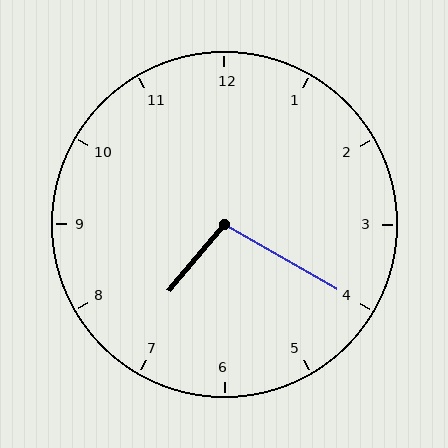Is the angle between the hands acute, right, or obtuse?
It is obtuse.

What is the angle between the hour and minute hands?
Approximately 100 degrees.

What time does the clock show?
7:20.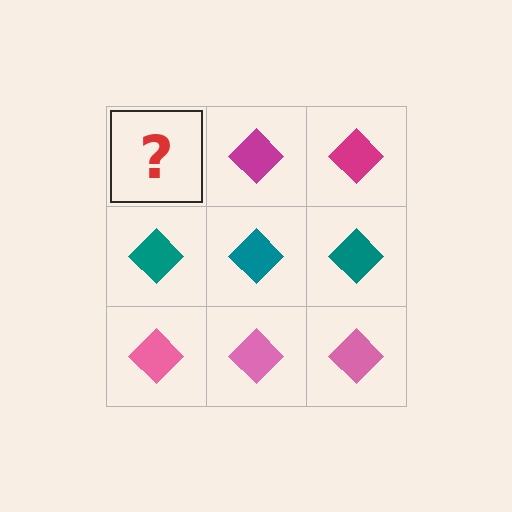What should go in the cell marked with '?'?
The missing cell should contain a magenta diamond.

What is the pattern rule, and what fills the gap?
The rule is that each row has a consistent color. The gap should be filled with a magenta diamond.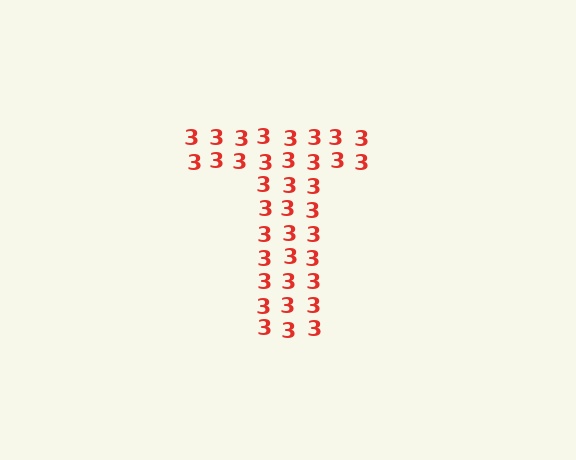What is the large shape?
The large shape is the letter T.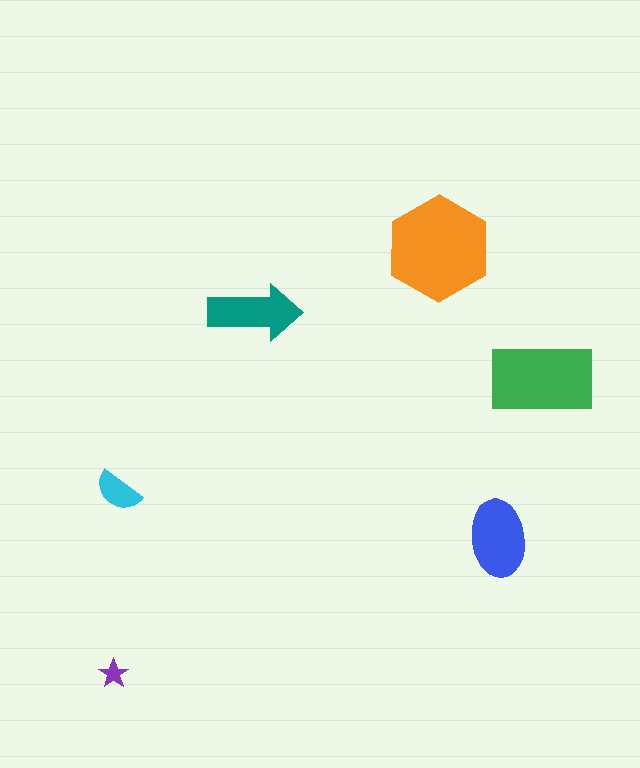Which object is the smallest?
The purple star.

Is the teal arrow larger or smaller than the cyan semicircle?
Larger.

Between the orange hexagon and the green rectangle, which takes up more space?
The orange hexagon.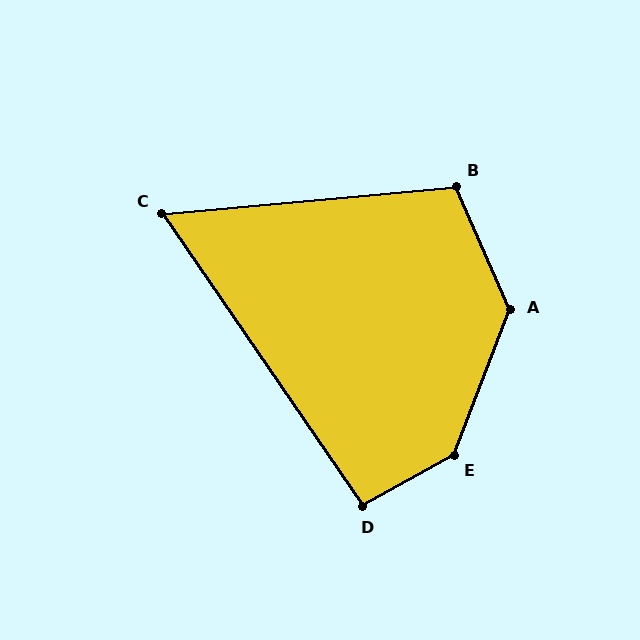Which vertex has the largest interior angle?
E, at approximately 140 degrees.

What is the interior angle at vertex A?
Approximately 135 degrees (obtuse).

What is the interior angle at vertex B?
Approximately 108 degrees (obtuse).